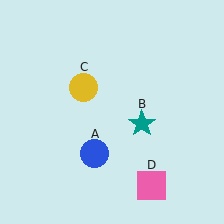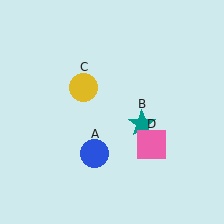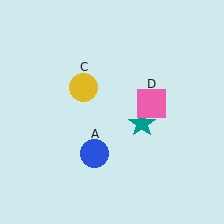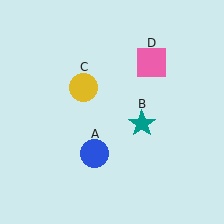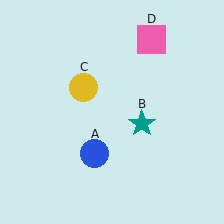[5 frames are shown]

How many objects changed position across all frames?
1 object changed position: pink square (object D).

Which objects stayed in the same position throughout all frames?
Blue circle (object A) and teal star (object B) and yellow circle (object C) remained stationary.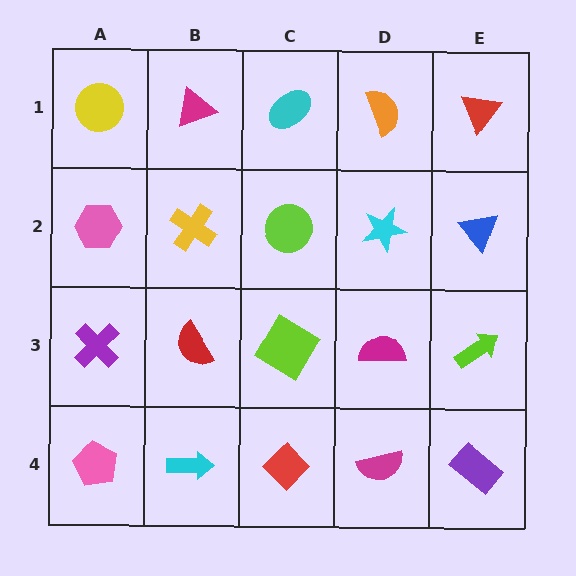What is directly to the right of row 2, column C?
A cyan star.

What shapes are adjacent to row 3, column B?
A yellow cross (row 2, column B), a cyan arrow (row 4, column B), a purple cross (row 3, column A), a lime diamond (row 3, column C).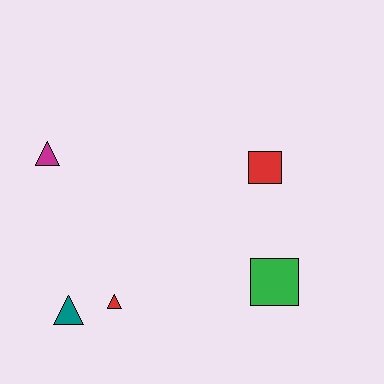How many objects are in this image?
There are 5 objects.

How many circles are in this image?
There are no circles.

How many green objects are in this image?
There is 1 green object.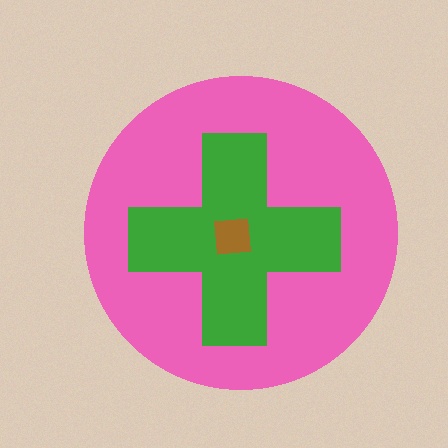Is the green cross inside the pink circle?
Yes.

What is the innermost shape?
The brown square.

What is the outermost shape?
The pink circle.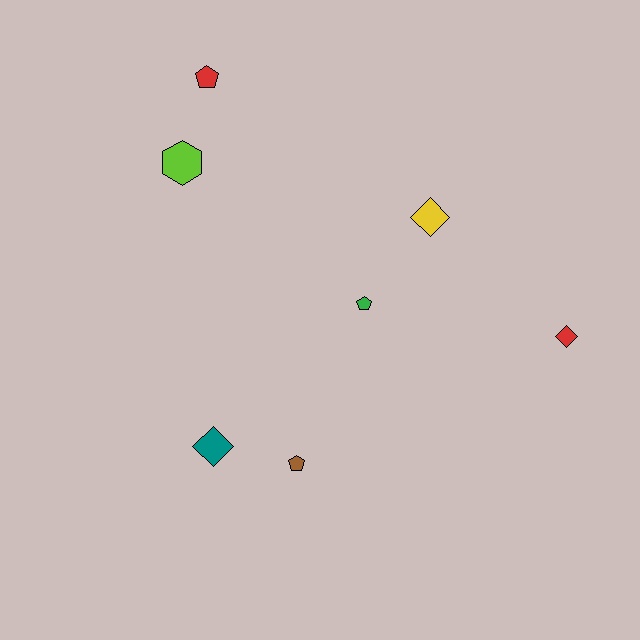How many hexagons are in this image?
There is 1 hexagon.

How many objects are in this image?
There are 7 objects.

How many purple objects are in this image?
There are no purple objects.